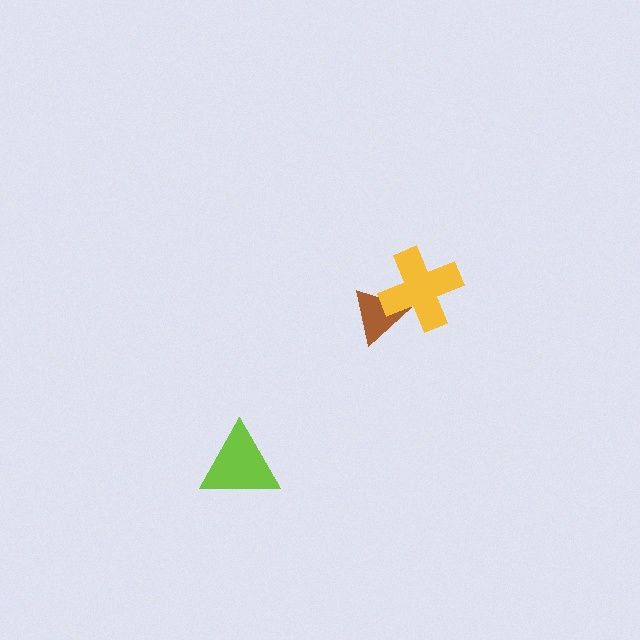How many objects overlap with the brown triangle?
1 object overlaps with the brown triangle.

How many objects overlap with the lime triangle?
0 objects overlap with the lime triangle.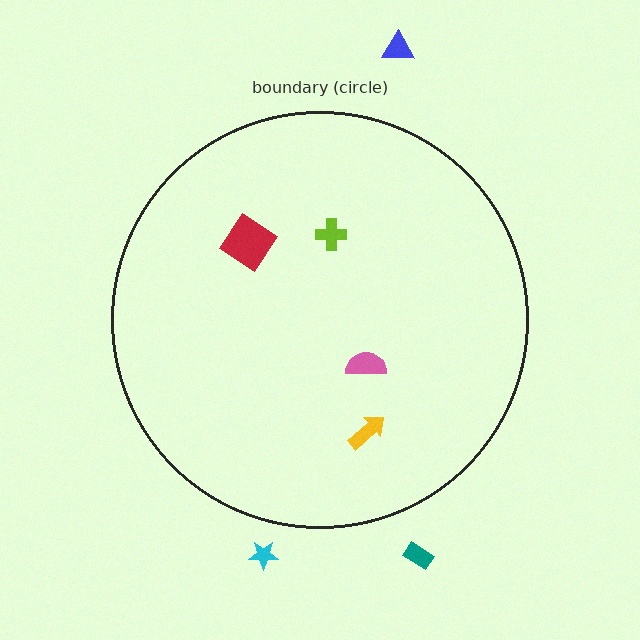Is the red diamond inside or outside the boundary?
Inside.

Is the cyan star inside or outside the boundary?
Outside.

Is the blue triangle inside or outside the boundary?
Outside.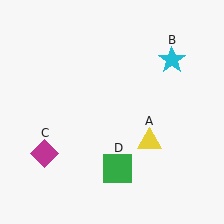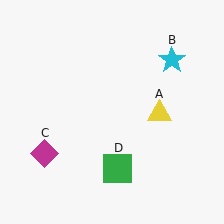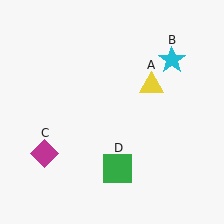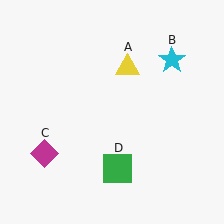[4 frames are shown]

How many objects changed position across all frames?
1 object changed position: yellow triangle (object A).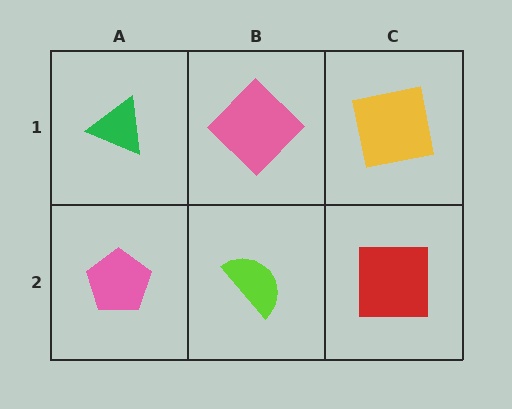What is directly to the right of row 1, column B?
A yellow square.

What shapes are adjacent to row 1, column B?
A lime semicircle (row 2, column B), a green triangle (row 1, column A), a yellow square (row 1, column C).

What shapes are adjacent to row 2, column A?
A green triangle (row 1, column A), a lime semicircle (row 2, column B).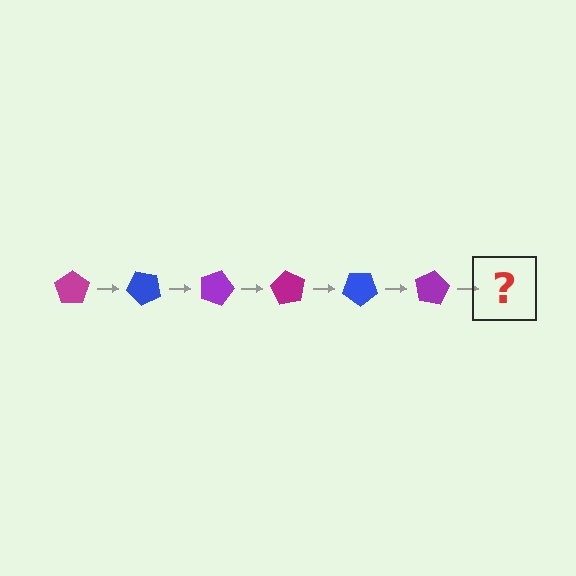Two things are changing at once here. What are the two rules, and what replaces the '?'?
The two rules are that it rotates 45 degrees each step and the color cycles through magenta, blue, and purple. The '?' should be a magenta pentagon, rotated 270 degrees from the start.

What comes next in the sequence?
The next element should be a magenta pentagon, rotated 270 degrees from the start.